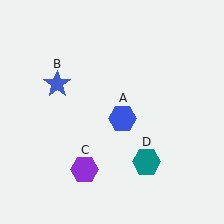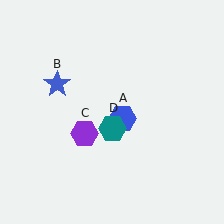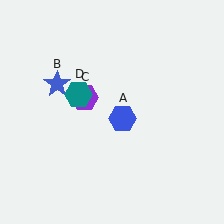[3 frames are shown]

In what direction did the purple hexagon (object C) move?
The purple hexagon (object C) moved up.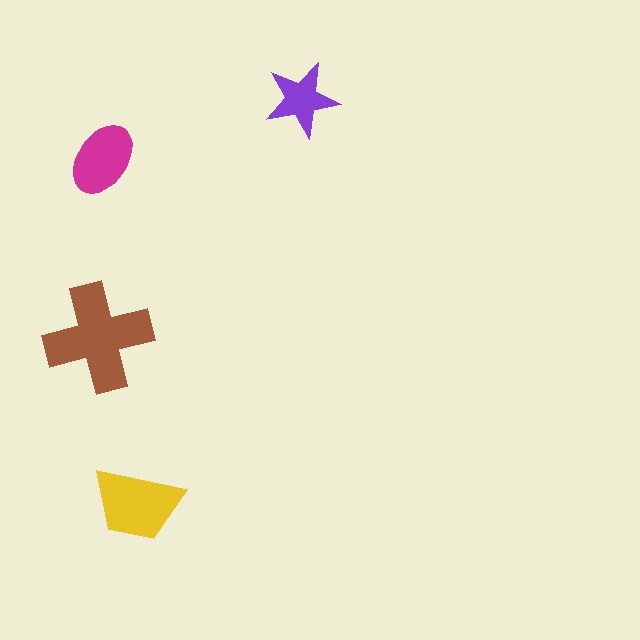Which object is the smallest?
The purple star.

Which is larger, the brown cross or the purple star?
The brown cross.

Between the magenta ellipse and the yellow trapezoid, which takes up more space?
The yellow trapezoid.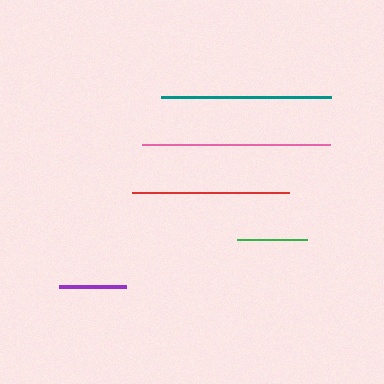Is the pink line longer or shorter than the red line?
The pink line is longer than the red line.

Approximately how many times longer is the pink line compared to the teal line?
The pink line is approximately 1.1 times the length of the teal line.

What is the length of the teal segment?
The teal segment is approximately 170 pixels long.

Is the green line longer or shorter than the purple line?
The green line is longer than the purple line.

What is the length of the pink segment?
The pink segment is approximately 187 pixels long.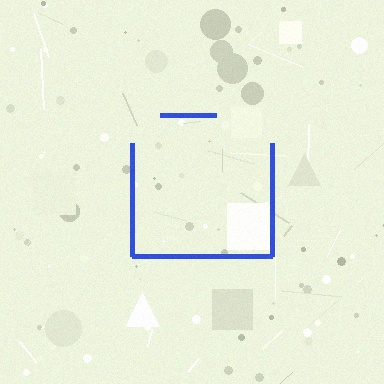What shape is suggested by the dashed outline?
The dashed outline suggests a square.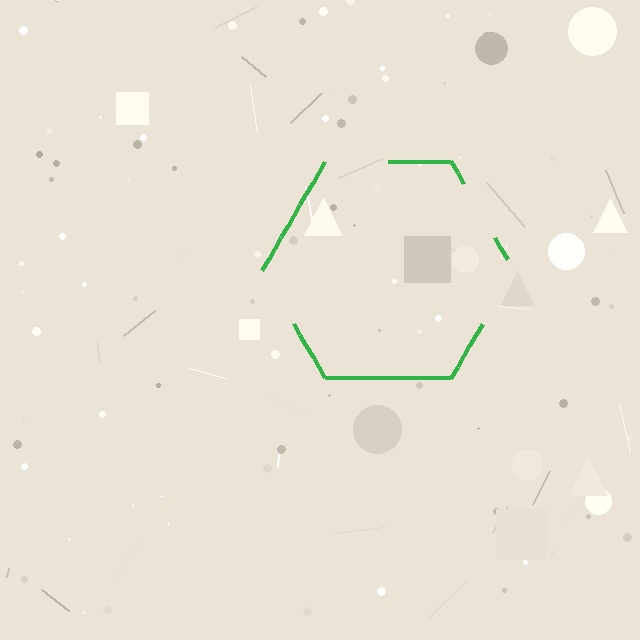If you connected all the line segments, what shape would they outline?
They would outline a hexagon.